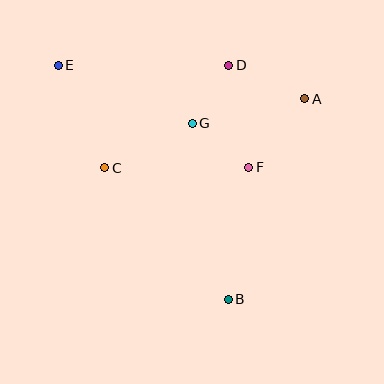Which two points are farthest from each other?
Points B and E are farthest from each other.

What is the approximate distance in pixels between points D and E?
The distance between D and E is approximately 171 pixels.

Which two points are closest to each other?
Points D and G are closest to each other.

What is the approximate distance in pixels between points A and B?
The distance between A and B is approximately 215 pixels.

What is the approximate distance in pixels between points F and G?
The distance between F and G is approximately 71 pixels.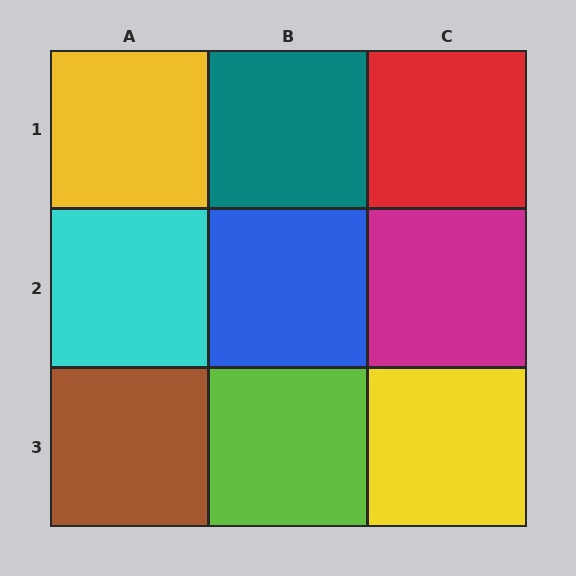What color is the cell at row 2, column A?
Cyan.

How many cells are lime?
1 cell is lime.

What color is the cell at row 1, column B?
Teal.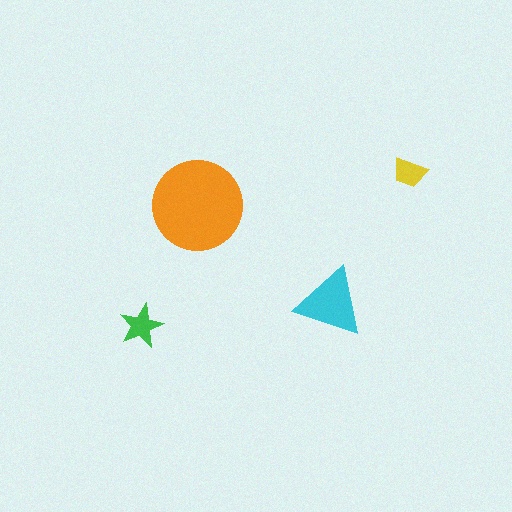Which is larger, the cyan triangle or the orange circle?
The orange circle.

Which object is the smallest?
The yellow trapezoid.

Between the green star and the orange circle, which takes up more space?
The orange circle.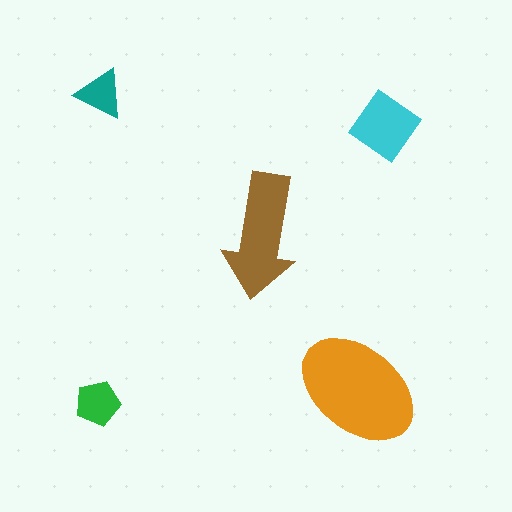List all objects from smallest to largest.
The teal triangle, the green pentagon, the cyan diamond, the brown arrow, the orange ellipse.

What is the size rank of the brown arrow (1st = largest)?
2nd.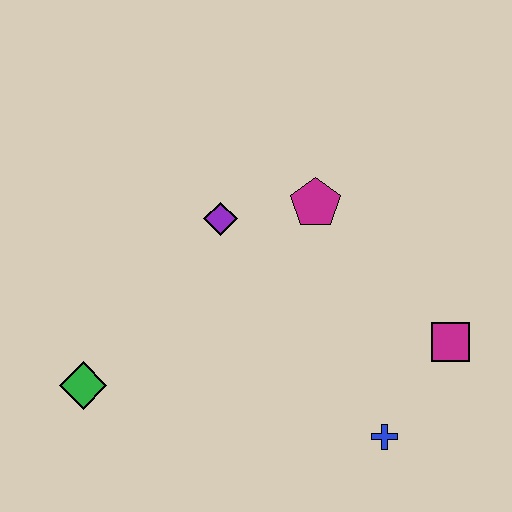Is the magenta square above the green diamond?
Yes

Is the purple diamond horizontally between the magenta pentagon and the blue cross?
No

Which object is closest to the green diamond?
The purple diamond is closest to the green diamond.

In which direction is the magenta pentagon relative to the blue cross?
The magenta pentagon is above the blue cross.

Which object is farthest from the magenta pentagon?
The green diamond is farthest from the magenta pentagon.